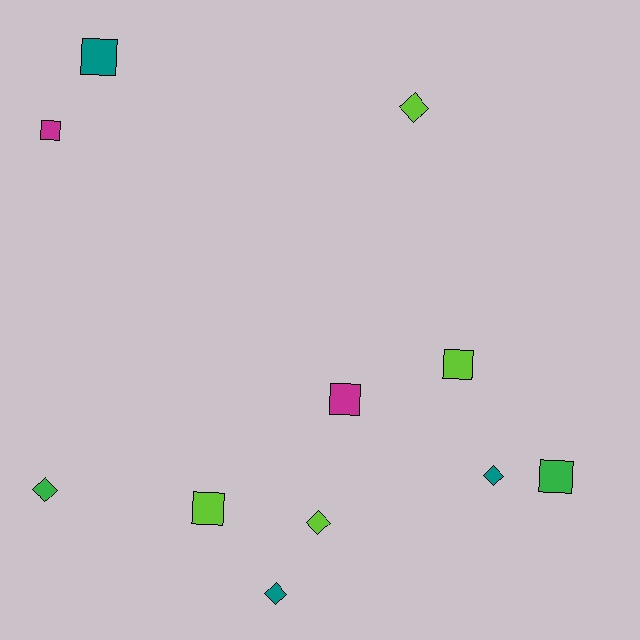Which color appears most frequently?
Lime, with 4 objects.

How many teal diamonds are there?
There are 2 teal diamonds.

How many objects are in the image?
There are 11 objects.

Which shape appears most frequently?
Square, with 6 objects.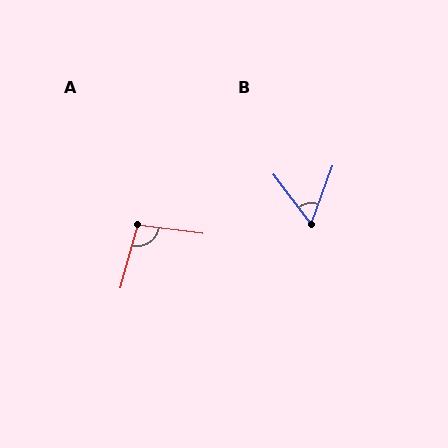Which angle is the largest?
A, at approximately 98 degrees.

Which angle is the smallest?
B, at approximately 57 degrees.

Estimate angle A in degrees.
Approximately 98 degrees.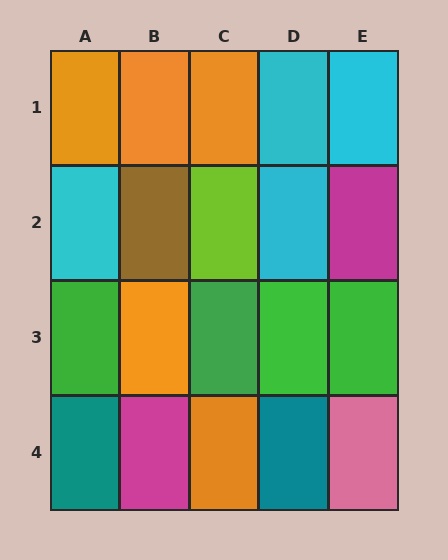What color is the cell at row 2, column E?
Magenta.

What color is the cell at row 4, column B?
Magenta.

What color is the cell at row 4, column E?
Pink.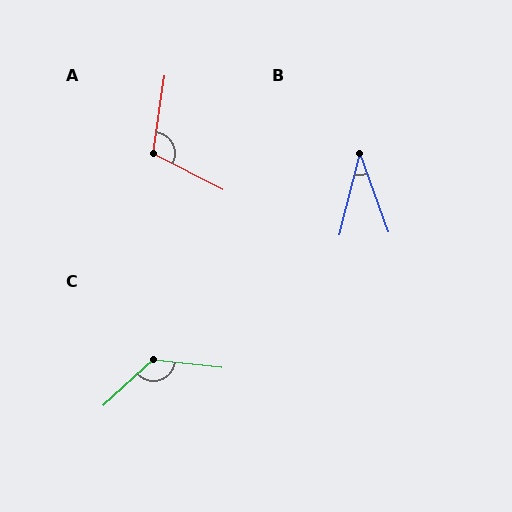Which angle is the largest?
C, at approximately 131 degrees.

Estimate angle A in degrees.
Approximately 109 degrees.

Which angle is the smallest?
B, at approximately 34 degrees.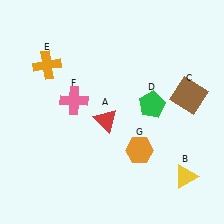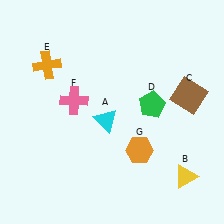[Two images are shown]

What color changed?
The triangle (A) changed from red in Image 1 to cyan in Image 2.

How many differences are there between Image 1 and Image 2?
There is 1 difference between the two images.